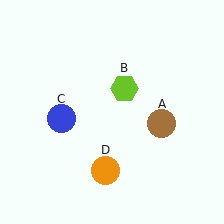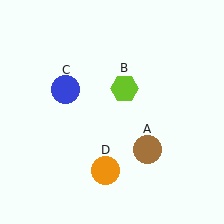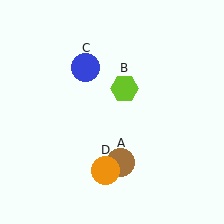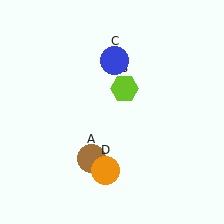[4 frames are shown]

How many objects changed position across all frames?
2 objects changed position: brown circle (object A), blue circle (object C).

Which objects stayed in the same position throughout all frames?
Lime hexagon (object B) and orange circle (object D) remained stationary.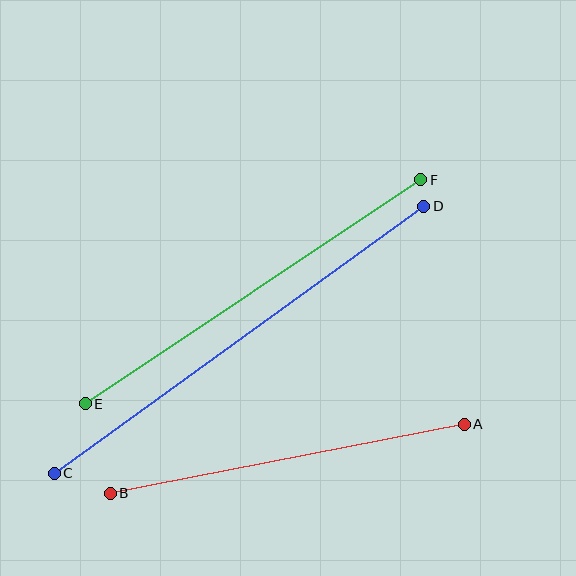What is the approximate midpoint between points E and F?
The midpoint is at approximately (253, 292) pixels.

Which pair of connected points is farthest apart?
Points C and D are farthest apart.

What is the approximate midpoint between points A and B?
The midpoint is at approximately (287, 459) pixels.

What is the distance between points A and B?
The distance is approximately 361 pixels.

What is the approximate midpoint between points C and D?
The midpoint is at approximately (239, 340) pixels.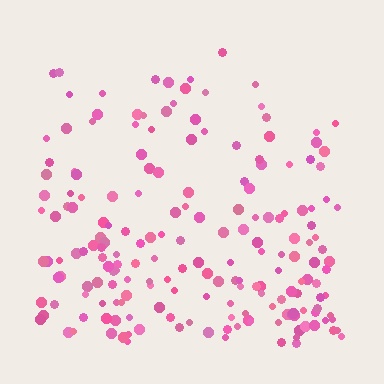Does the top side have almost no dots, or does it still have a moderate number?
Still a moderate number, just noticeably fewer than the bottom.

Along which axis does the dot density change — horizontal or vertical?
Vertical.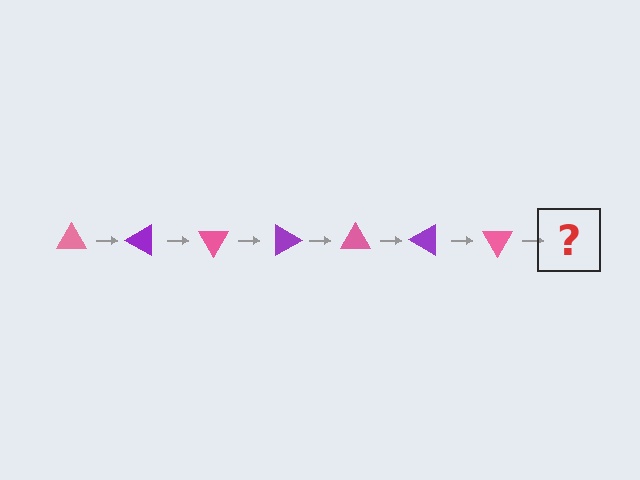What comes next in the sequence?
The next element should be a purple triangle, rotated 210 degrees from the start.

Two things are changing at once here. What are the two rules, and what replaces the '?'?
The two rules are that it rotates 30 degrees each step and the color cycles through pink and purple. The '?' should be a purple triangle, rotated 210 degrees from the start.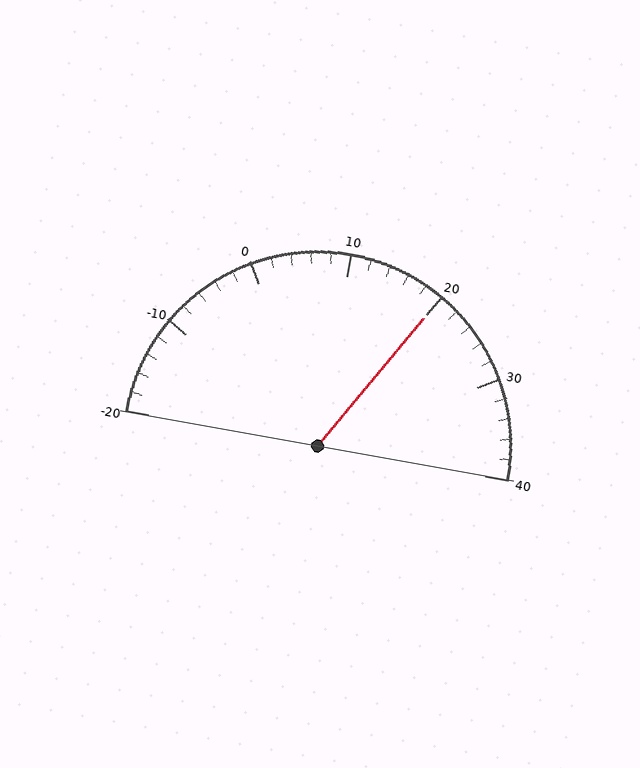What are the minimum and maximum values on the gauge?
The gauge ranges from -20 to 40.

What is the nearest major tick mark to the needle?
The nearest major tick mark is 20.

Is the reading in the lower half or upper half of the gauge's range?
The reading is in the upper half of the range (-20 to 40).